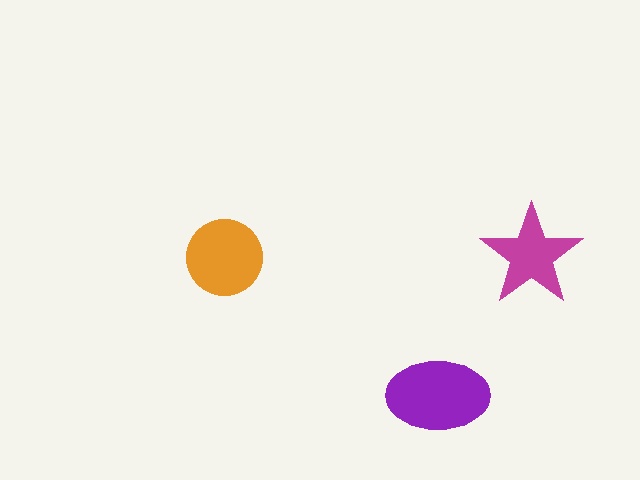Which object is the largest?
The purple ellipse.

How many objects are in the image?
There are 3 objects in the image.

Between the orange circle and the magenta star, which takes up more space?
The orange circle.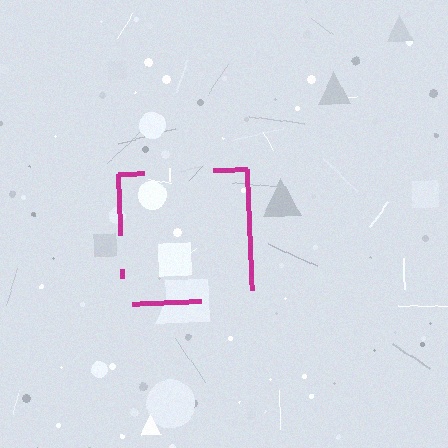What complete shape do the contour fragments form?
The contour fragments form a square.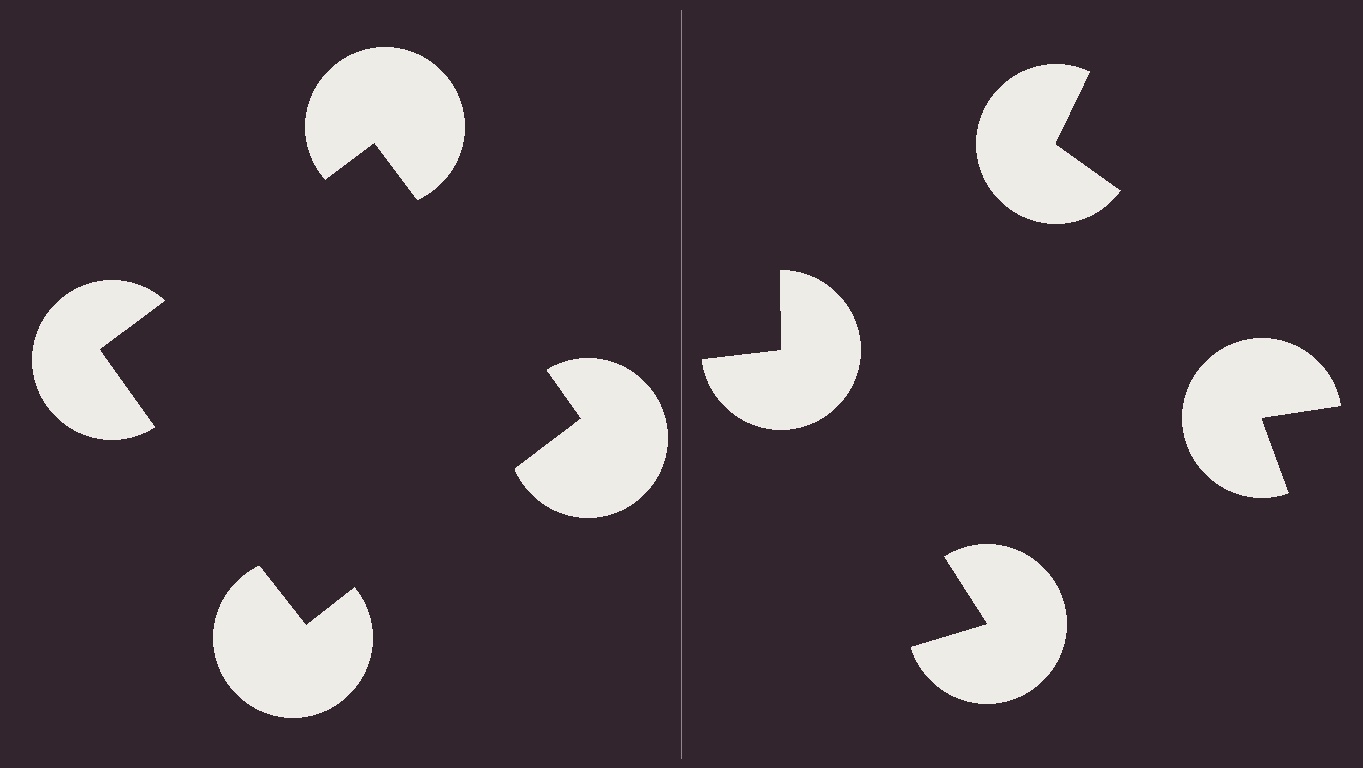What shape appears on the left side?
An illusory square.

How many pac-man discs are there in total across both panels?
8 — 4 on each side.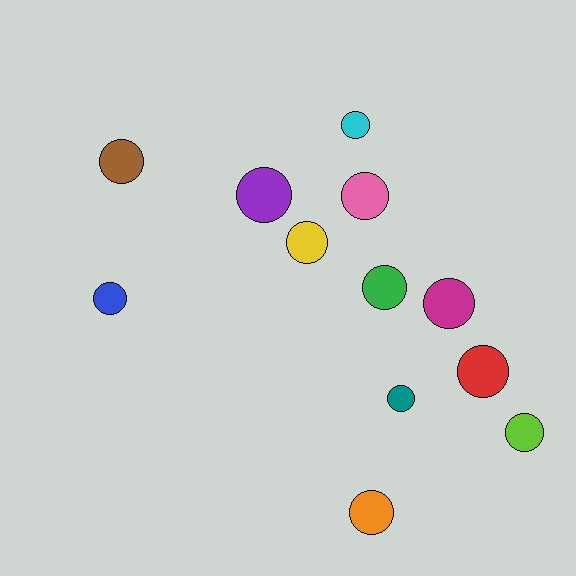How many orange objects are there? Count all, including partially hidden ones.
There is 1 orange object.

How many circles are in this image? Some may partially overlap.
There are 12 circles.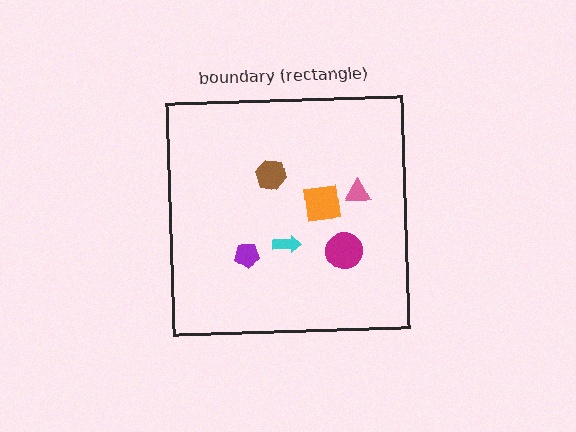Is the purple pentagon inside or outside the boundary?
Inside.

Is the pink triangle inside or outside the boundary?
Inside.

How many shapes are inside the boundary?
6 inside, 0 outside.